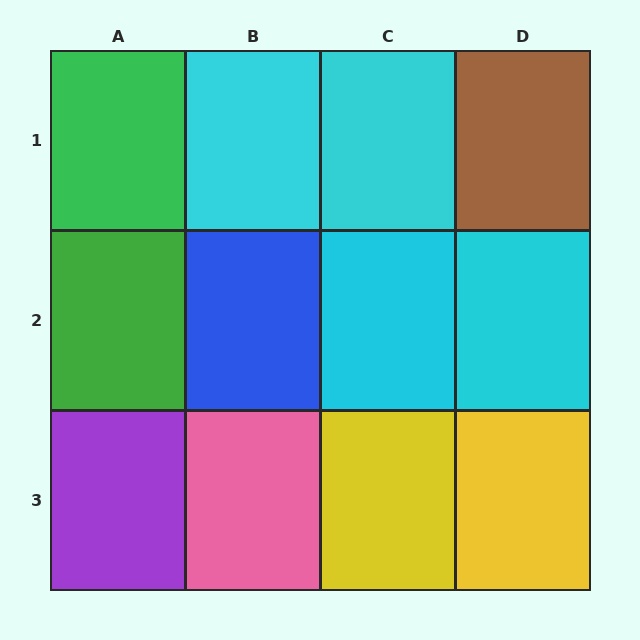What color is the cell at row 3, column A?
Purple.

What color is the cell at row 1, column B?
Cyan.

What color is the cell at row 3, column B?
Pink.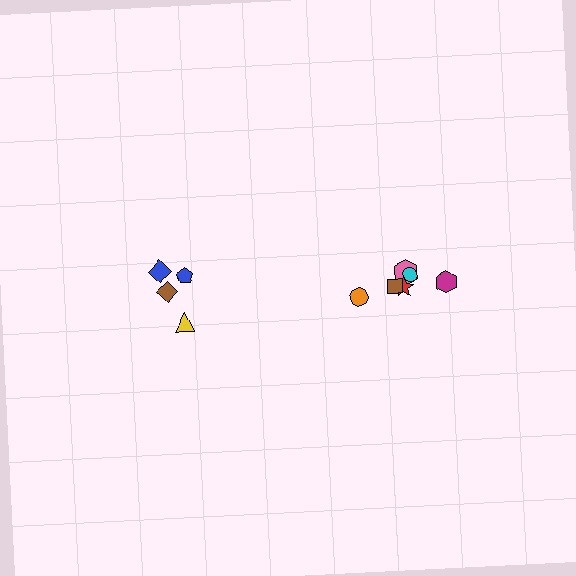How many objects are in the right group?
There are 6 objects.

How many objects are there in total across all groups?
There are 10 objects.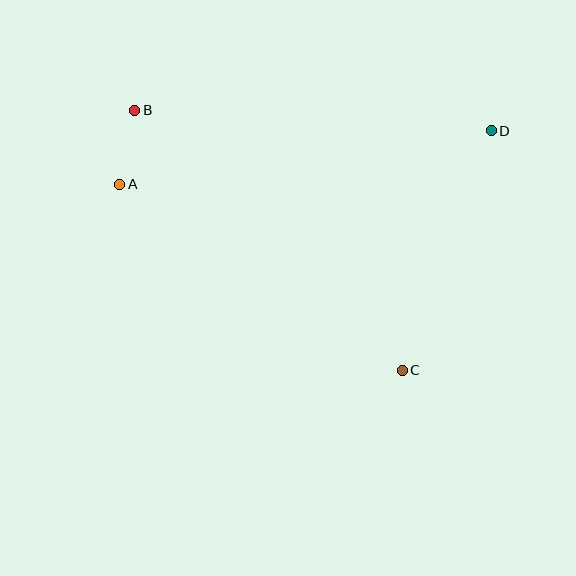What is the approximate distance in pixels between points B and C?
The distance between B and C is approximately 373 pixels.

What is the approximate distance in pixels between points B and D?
The distance between B and D is approximately 357 pixels.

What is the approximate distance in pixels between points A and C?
The distance between A and C is approximately 338 pixels.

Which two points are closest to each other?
Points A and B are closest to each other.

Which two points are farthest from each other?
Points A and D are farthest from each other.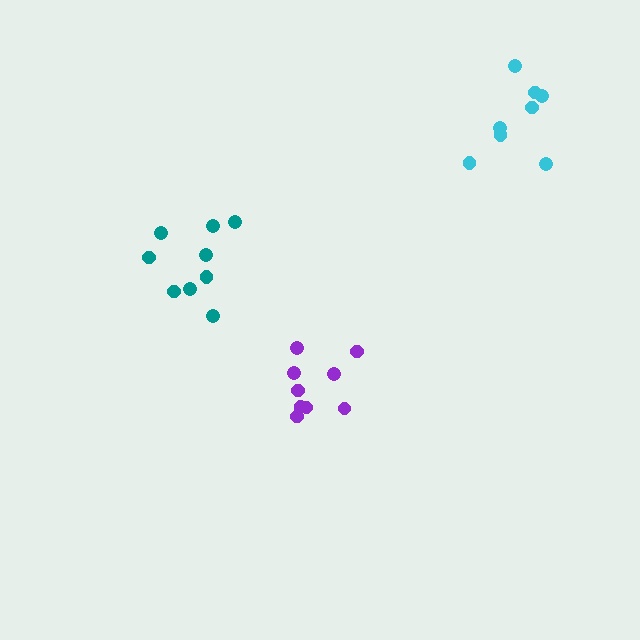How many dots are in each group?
Group 1: 9 dots, Group 2: 9 dots, Group 3: 8 dots (26 total).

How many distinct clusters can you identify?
There are 3 distinct clusters.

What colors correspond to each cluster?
The clusters are colored: purple, teal, cyan.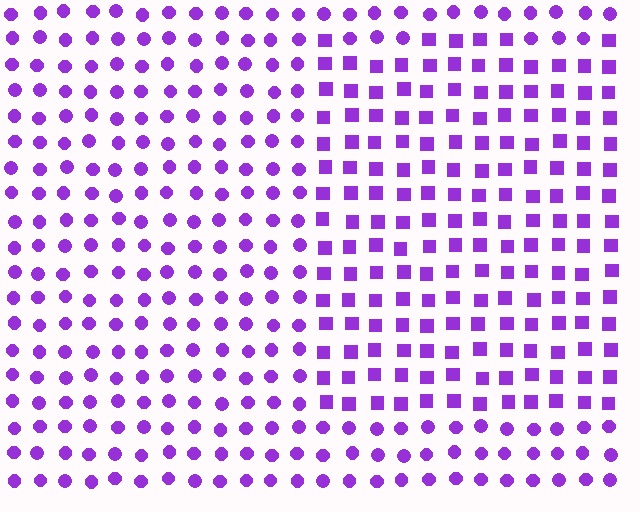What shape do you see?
I see a rectangle.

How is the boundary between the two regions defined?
The boundary is defined by a change in element shape: squares inside vs. circles outside. All elements share the same color and spacing.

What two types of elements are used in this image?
The image uses squares inside the rectangle region and circles outside it.